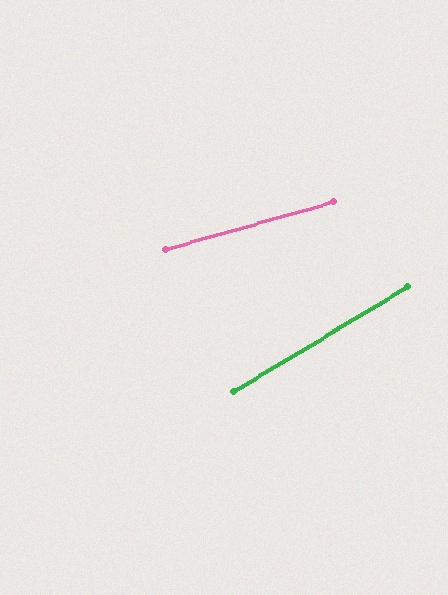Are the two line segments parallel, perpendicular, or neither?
Neither parallel nor perpendicular — they differ by about 15°.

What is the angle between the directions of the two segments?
Approximately 15 degrees.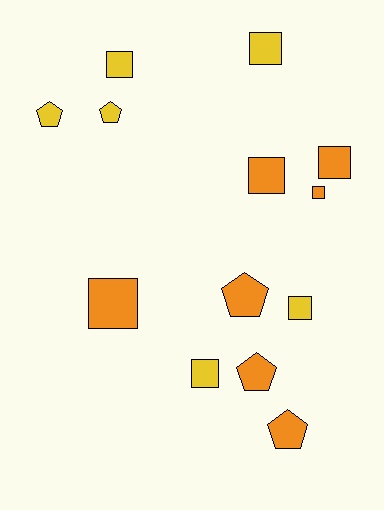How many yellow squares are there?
There are 4 yellow squares.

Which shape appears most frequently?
Square, with 8 objects.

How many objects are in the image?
There are 13 objects.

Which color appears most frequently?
Orange, with 7 objects.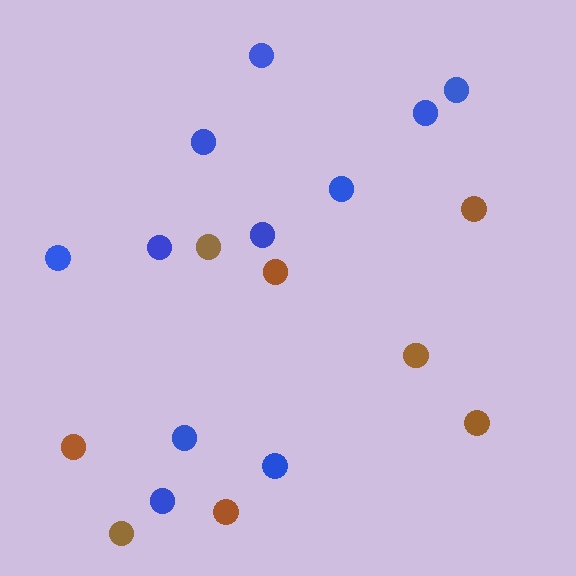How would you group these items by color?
There are 2 groups: one group of blue circles (11) and one group of brown circles (8).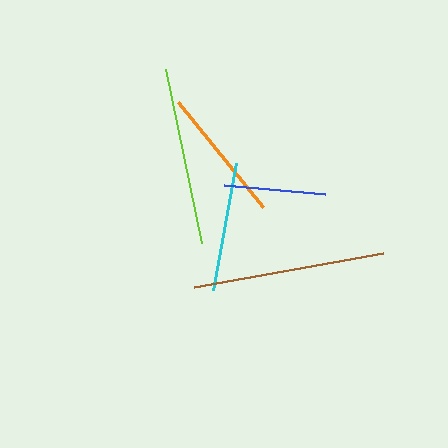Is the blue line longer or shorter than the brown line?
The brown line is longer than the blue line.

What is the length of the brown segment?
The brown segment is approximately 191 pixels long.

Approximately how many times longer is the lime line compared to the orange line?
The lime line is approximately 1.3 times the length of the orange line.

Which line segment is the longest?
The brown line is the longest at approximately 191 pixels.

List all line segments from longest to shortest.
From longest to shortest: brown, lime, orange, cyan, blue.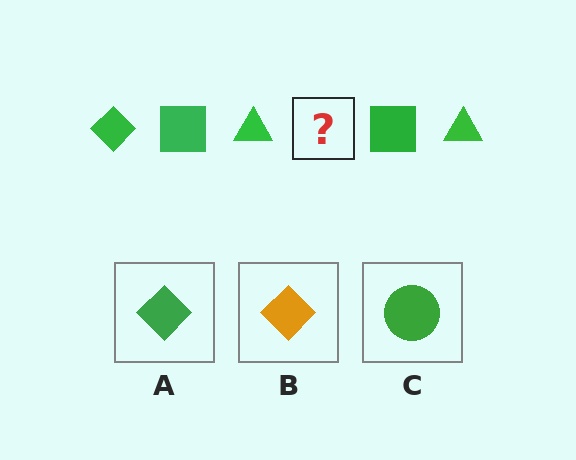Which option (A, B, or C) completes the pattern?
A.